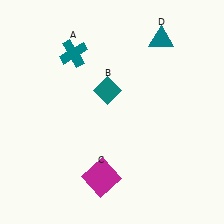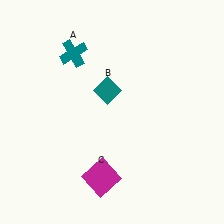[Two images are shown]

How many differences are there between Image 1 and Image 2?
There is 1 difference between the two images.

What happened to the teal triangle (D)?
The teal triangle (D) was removed in Image 2. It was in the top-right area of Image 1.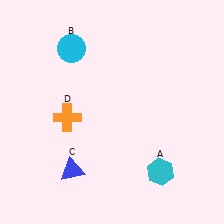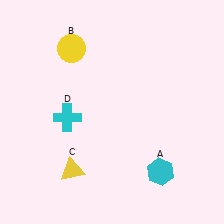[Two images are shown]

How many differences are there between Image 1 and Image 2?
There are 3 differences between the two images.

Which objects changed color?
B changed from cyan to yellow. C changed from blue to yellow. D changed from orange to cyan.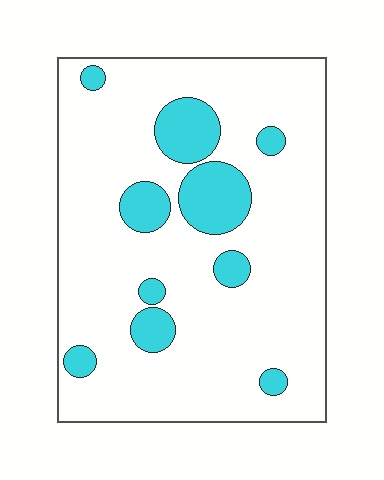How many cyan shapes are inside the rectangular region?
10.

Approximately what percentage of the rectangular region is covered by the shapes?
Approximately 15%.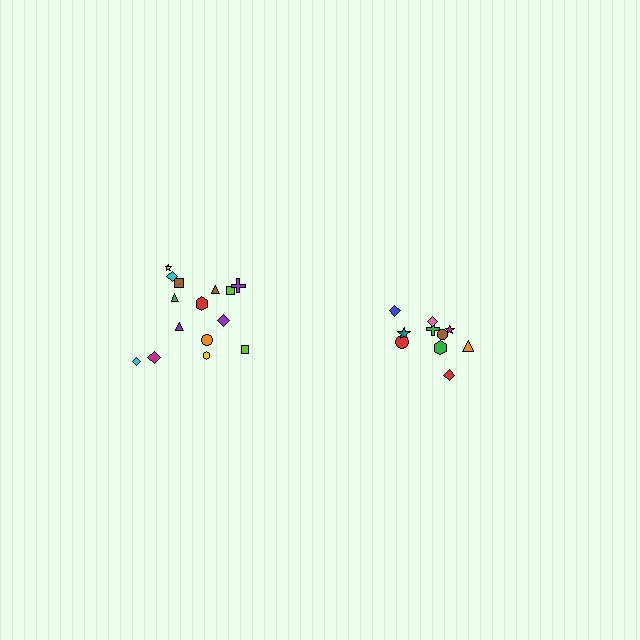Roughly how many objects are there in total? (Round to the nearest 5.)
Roughly 25 objects in total.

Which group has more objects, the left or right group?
The left group.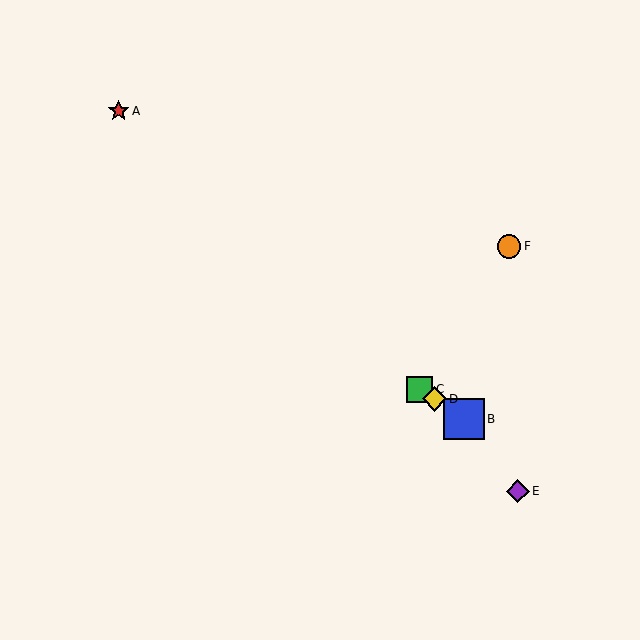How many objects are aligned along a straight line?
3 objects (B, C, D) are aligned along a straight line.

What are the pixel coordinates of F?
Object F is at (509, 246).